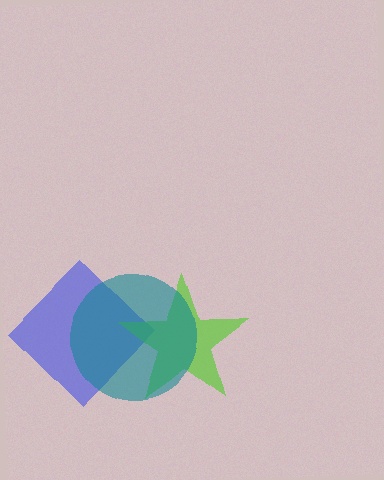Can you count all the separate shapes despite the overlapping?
Yes, there are 3 separate shapes.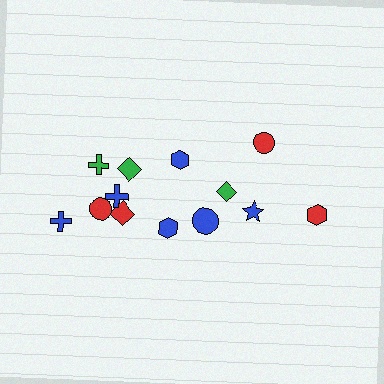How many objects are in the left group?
There are 8 objects.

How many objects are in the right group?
There are 5 objects.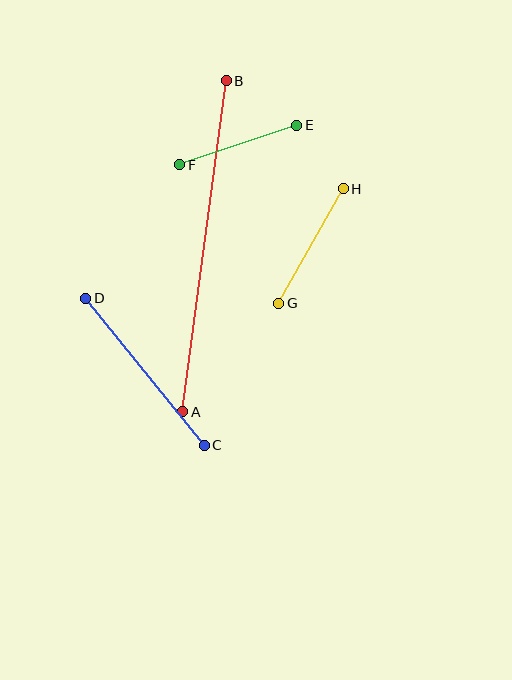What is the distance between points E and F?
The distance is approximately 124 pixels.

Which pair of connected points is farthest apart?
Points A and B are farthest apart.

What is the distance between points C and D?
The distance is approximately 189 pixels.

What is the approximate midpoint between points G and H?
The midpoint is at approximately (311, 246) pixels.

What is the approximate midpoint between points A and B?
The midpoint is at approximately (205, 246) pixels.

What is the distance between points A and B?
The distance is approximately 334 pixels.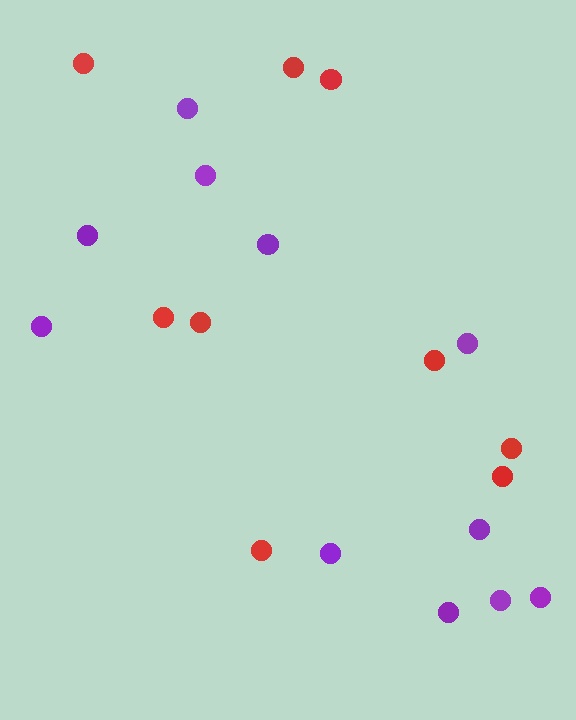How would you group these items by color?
There are 2 groups: one group of red circles (9) and one group of purple circles (11).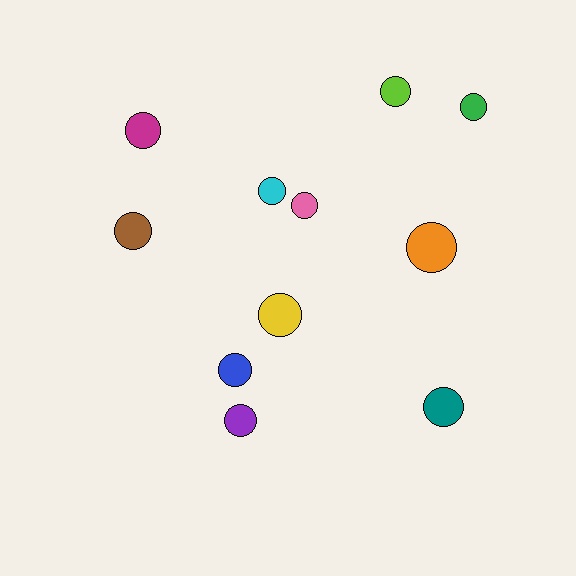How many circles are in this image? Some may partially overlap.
There are 11 circles.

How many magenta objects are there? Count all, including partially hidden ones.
There is 1 magenta object.